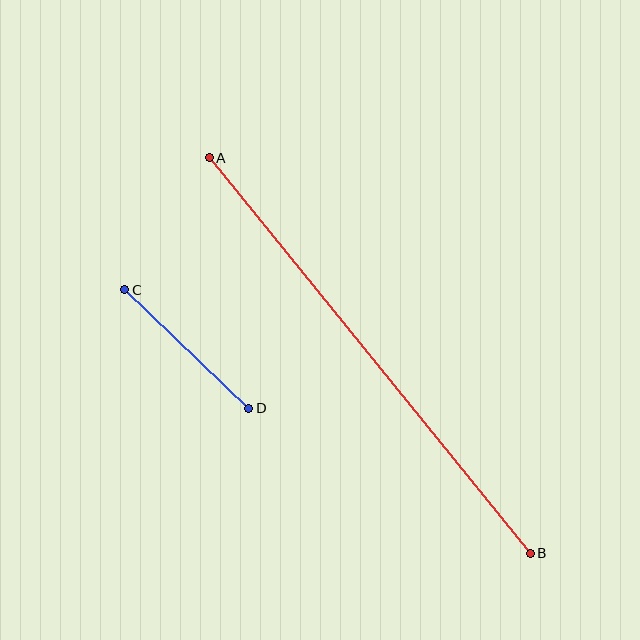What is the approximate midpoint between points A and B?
The midpoint is at approximately (370, 355) pixels.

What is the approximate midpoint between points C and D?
The midpoint is at approximately (187, 349) pixels.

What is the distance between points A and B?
The distance is approximately 510 pixels.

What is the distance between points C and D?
The distance is approximately 172 pixels.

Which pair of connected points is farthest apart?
Points A and B are farthest apart.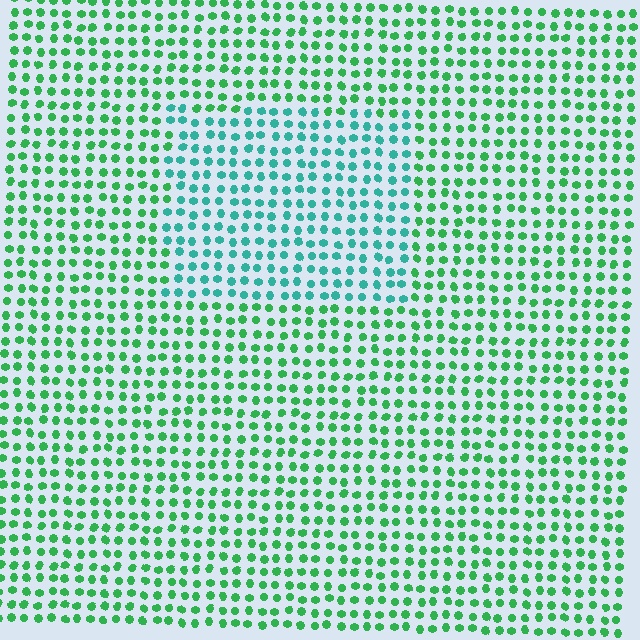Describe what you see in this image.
The image is filled with small green elements in a uniform arrangement. A rectangle-shaped region is visible where the elements are tinted to a slightly different hue, forming a subtle color boundary.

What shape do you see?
I see a rectangle.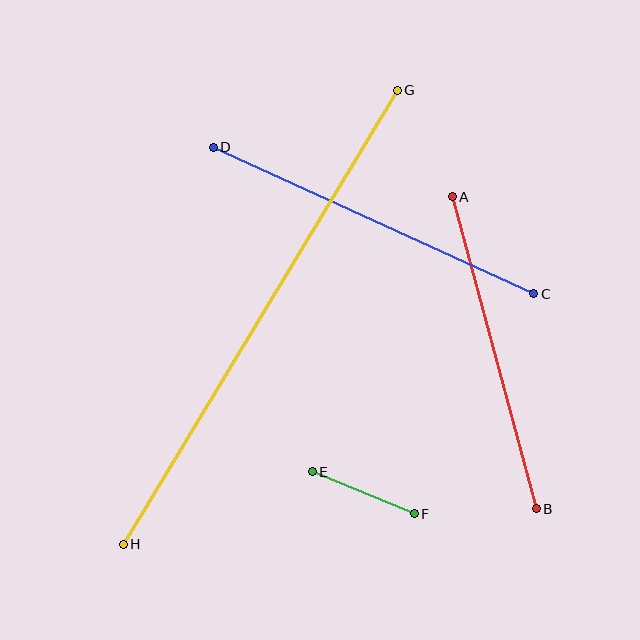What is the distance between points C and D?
The distance is approximately 353 pixels.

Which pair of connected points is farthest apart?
Points G and H are farthest apart.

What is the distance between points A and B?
The distance is approximately 323 pixels.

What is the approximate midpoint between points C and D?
The midpoint is at approximately (374, 220) pixels.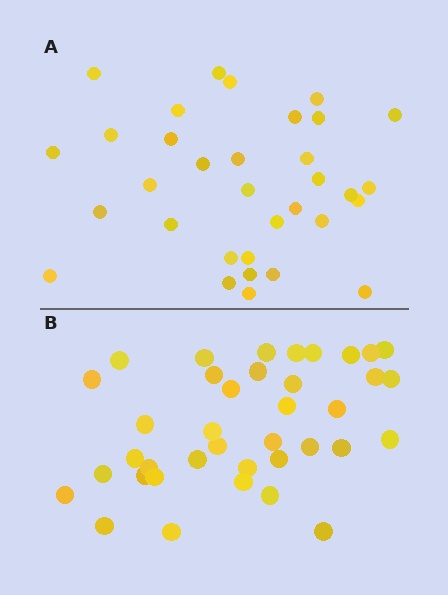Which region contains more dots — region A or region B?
Region B (the bottom region) has more dots.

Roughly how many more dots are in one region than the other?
Region B has about 5 more dots than region A.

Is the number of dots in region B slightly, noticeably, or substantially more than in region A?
Region B has only slightly more — the two regions are fairly close. The ratio is roughly 1.2 to 1.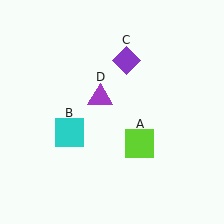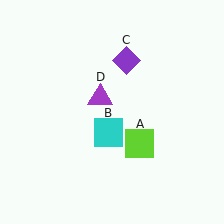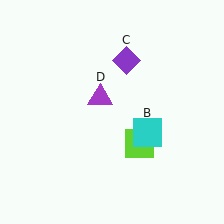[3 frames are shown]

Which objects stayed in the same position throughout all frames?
Lime square (object A) and purple diamond (object C) and purple triangle (object D) remained stationary.